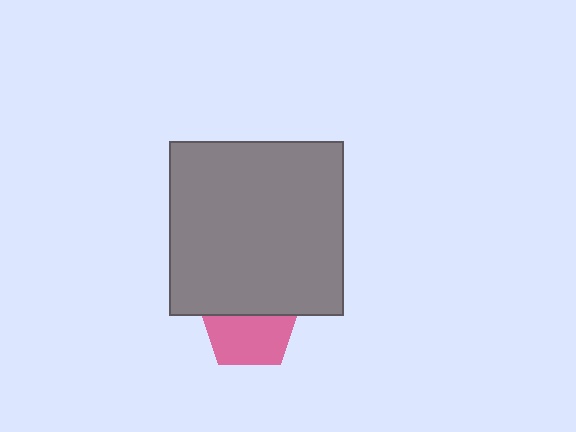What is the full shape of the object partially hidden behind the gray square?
The partially hidden object is a pink pentagon.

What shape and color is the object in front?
The object in front is a gray square.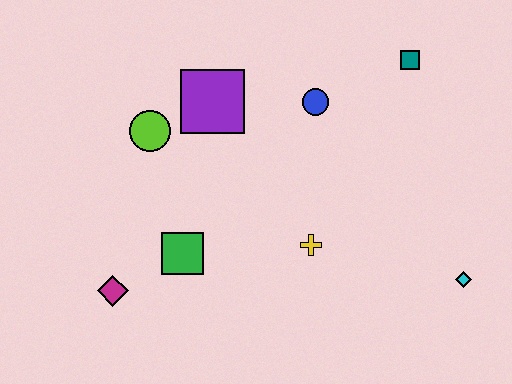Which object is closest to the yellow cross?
The green square is closest to the yellow cross.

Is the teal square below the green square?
No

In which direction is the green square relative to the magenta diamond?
The green square is to the right of the magenta diamond.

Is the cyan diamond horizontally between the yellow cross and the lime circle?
No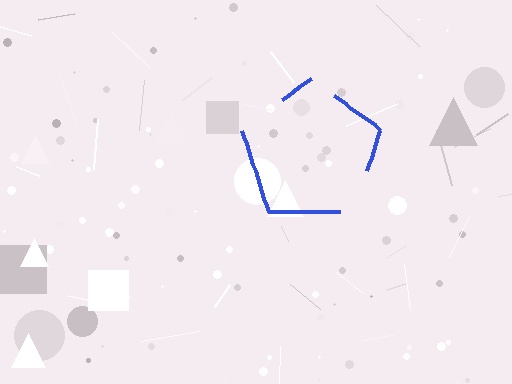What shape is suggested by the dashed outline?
The dashed outline suggests a pentagon.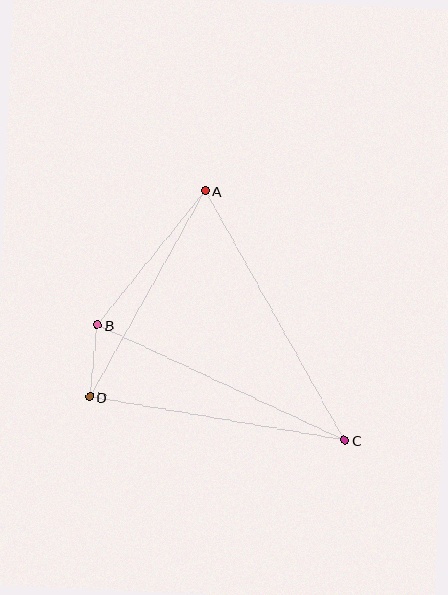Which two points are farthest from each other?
Points A and C are farthest from each other.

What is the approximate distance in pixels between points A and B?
The distance between A and B is approximately 172 pixels.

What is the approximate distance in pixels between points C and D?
The distance between C and D is approximately 258 pixels.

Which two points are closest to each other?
Points B and D are closest to each other.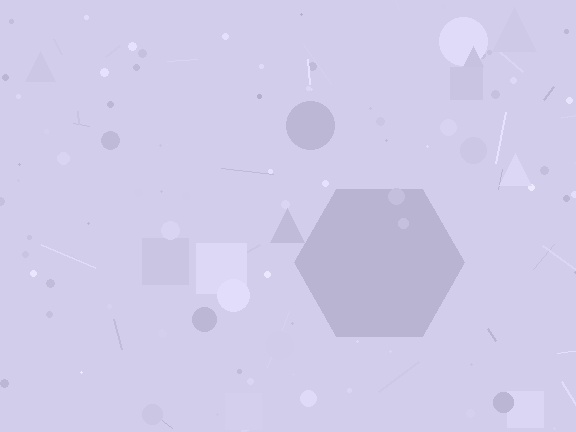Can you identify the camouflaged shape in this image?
The camouflaged shape is a hexagon.